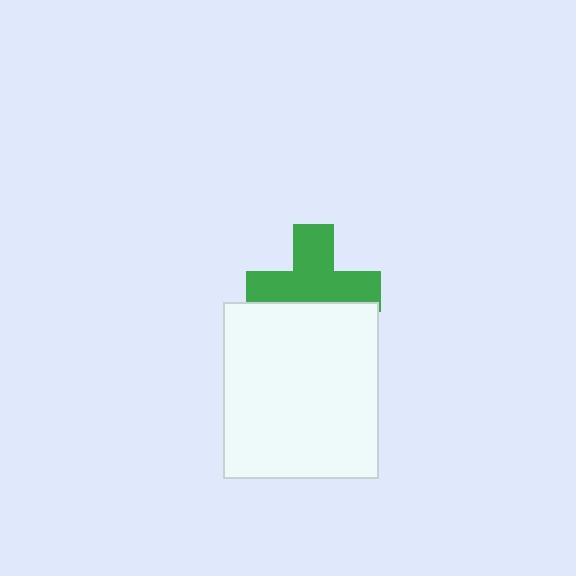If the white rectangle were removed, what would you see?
You would see the complete green cross.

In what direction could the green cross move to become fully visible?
The green cross could move up. That would shift it out from behind the white rectangle entirely.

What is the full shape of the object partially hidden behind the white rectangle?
The partially hidden object is a green cross.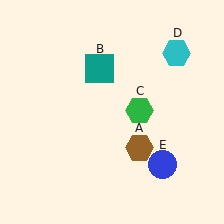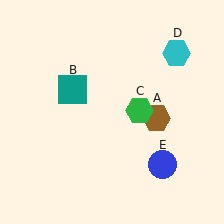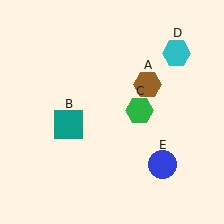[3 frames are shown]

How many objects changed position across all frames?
2 objects changed position: brown hexagon (object A), teal square (object B).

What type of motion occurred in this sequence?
The brown hexagon (object A), teal square (object B) rotated counterclockwise around the center of the scene.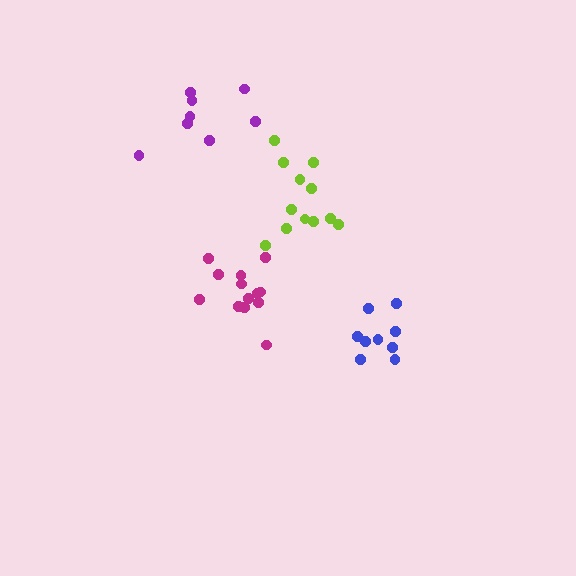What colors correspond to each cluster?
The clusters are colored: lime, magenta, blue, purple.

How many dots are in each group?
Group 1: 12 dots, Group 2: 13 dots, Group 3: 9 dots, Group 4: 8 dots (42 total).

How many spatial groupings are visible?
There are 4 spatial groupings.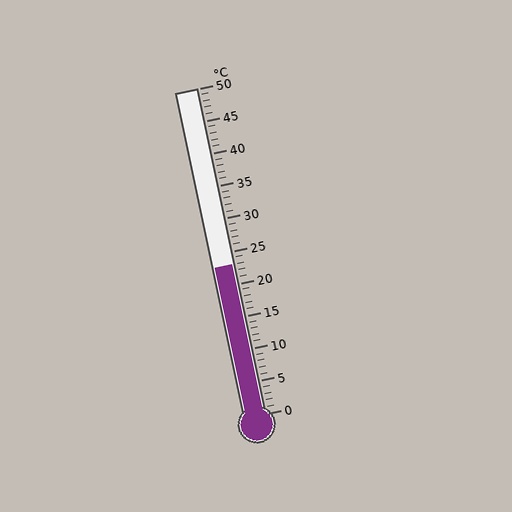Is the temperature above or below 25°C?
The temperature is below 25°C.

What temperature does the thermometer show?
The thermometer shows approximately 23°C.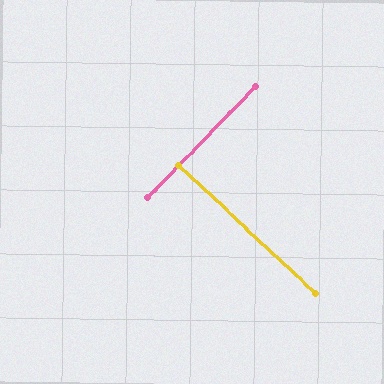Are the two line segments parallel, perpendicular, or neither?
Perpendicular — they meet at approximately 89°.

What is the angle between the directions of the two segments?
Approximately 89 degrees.